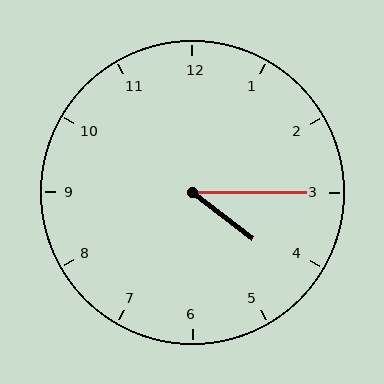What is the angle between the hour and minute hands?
Approximately 38 degrees.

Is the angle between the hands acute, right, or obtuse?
It is acute.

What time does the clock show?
4:15.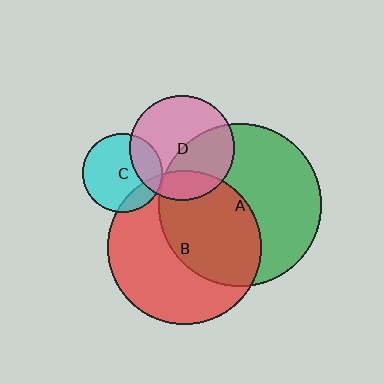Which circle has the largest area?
Circle A (green).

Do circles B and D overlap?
Yes.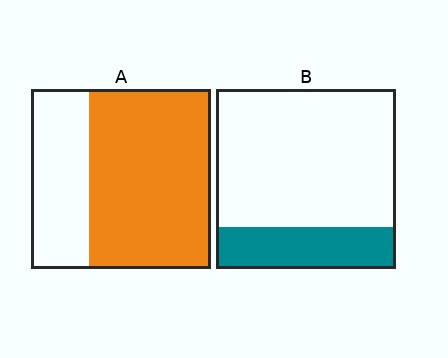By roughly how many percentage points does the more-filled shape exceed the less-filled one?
By roughly 45 percentage points (A over B).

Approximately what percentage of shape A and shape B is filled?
A is approximately 70% and B is approximately 25%.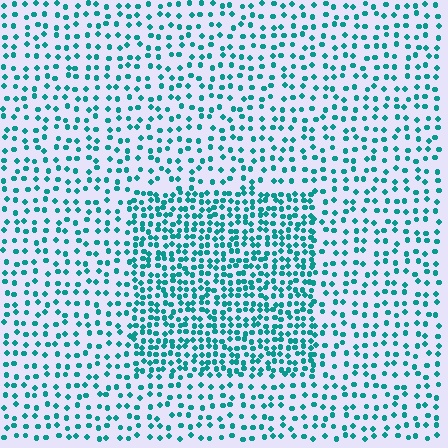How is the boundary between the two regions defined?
The boundary is defined by a change in element density (approximately 2.0x ratio). All elements are the same color, size, and shape.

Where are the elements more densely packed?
The elements are more densely packed inside the rectangle boundary.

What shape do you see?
I see a rectangle.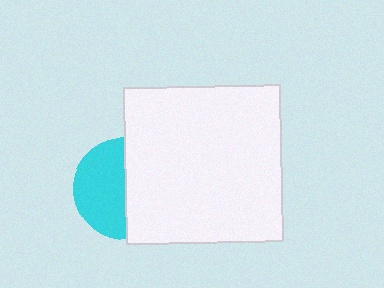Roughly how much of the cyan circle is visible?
About half of it is visible (roughly 51%).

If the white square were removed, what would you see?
You would see the complete cyan circle.